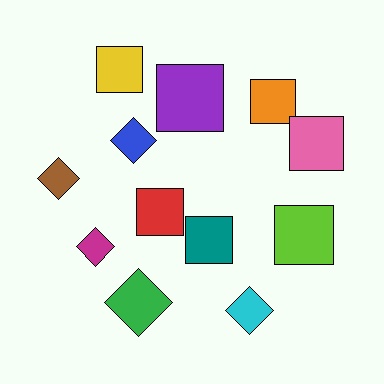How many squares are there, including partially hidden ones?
There are 7 squares.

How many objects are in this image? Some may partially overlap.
There are 12 objects.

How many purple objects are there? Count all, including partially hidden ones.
There is 1 purple object.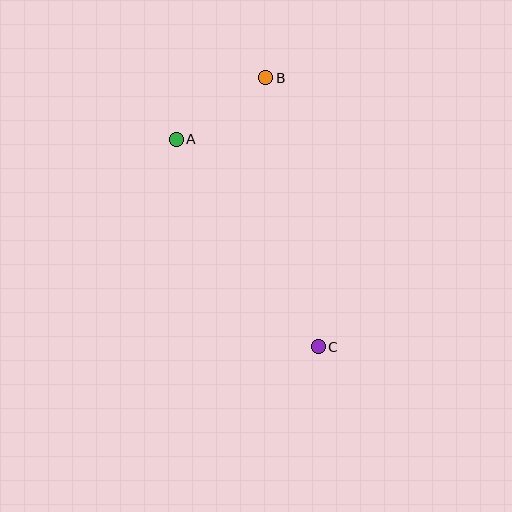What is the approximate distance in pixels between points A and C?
The distance between A and C is approximately 251 pixels.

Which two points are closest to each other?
Points A and B are closest to each other.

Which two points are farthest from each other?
Points B and C are farthest from each other.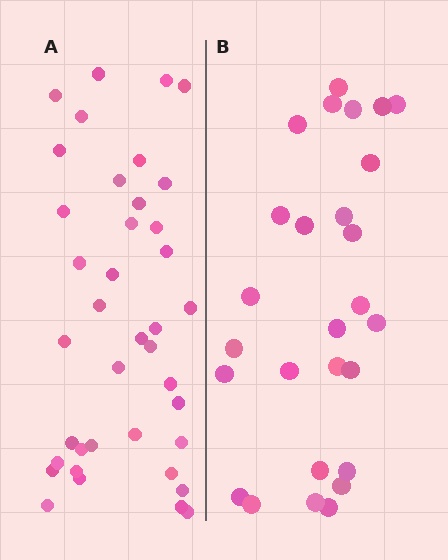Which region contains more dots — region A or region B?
Region A (the left region) has more dots.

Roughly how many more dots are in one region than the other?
Region A has roughly 12 or so more dots than region B.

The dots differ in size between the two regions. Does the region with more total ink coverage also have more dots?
No. Region B has more total ink coverage because its dots are larger, but region A actually contains more individual dots. Total area can be misleading — the number of items is what matters here.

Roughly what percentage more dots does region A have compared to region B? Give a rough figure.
About 45% more.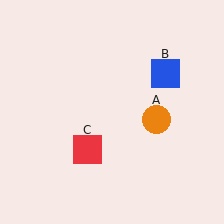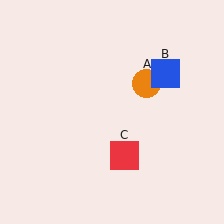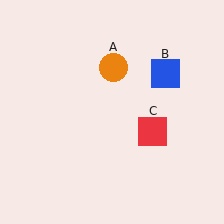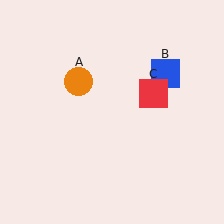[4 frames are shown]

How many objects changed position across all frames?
2 objects changed position: orange circle (object A), red square (object C).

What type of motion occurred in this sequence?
The orange circle (object A), red square (object C) rotated counterclockwise around the center of the scene.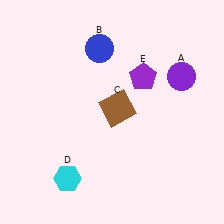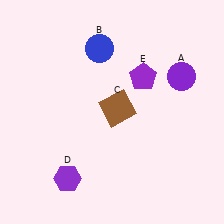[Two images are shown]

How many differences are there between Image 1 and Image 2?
There is 1 difference between the two images.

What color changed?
The hexagon (D) changed from cyan in Image 1 to purple in Image 2.